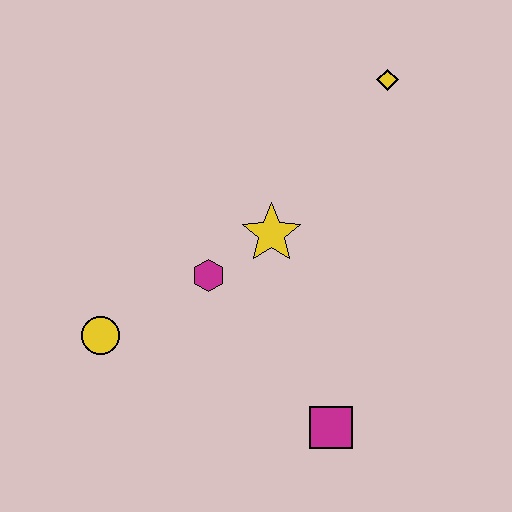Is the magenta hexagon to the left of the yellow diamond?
Yes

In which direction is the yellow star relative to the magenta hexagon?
The yellow star is to the right of the magenta hexagon.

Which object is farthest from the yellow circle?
The yellow diamond is farthest from the yellow circle.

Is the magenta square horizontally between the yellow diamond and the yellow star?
Yes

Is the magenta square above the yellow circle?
No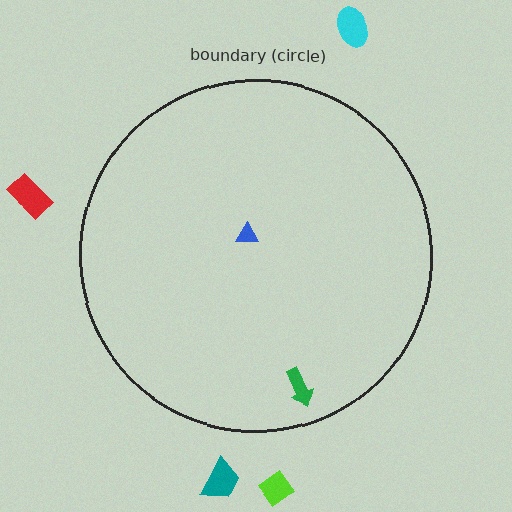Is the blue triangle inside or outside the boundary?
Inside.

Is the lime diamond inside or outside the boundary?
Outside.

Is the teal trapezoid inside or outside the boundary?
Outside.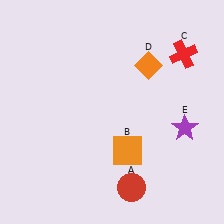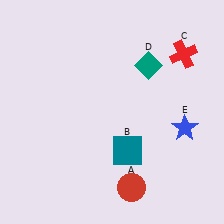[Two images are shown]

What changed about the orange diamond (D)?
In Image 1, D is orange. In Image 2, it changed to teal.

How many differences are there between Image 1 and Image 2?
There are 3 differences between the two images.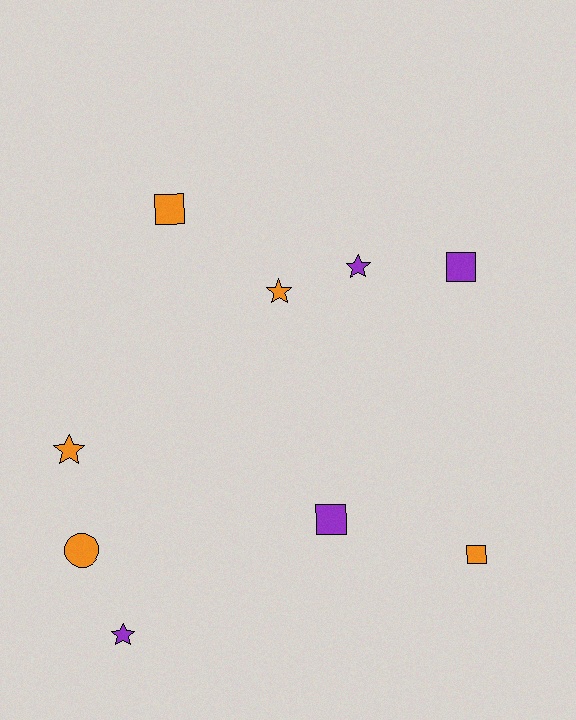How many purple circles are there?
There are no purple circles.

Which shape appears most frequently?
Square, with 4 objects.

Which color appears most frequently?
Orange, with 5 objects.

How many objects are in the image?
There are 9 objects.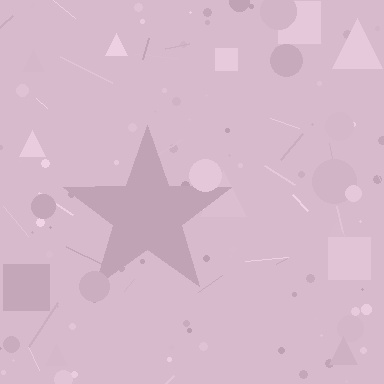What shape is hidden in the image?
A star is hidden in the image.